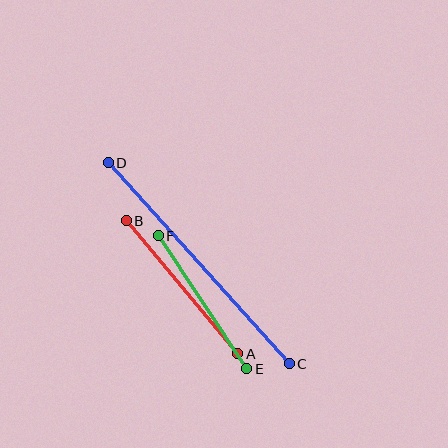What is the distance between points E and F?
The distance is approximately 160 pixels.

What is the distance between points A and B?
The distance is approximately 173 pixels.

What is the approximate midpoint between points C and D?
The midpoint is at approximately (199, 263) pixels.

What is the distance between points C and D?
The distance is approximately 270 pixels.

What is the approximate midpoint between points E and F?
The midpoint is at approximately (202, 302) pixels.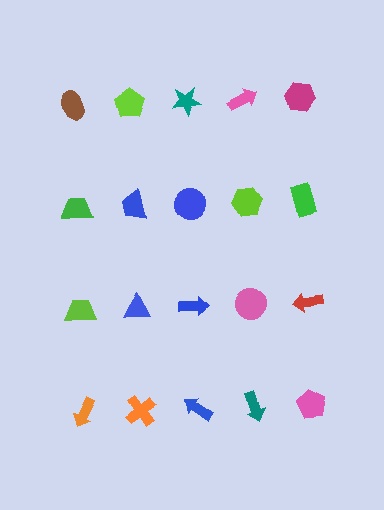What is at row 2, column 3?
A blue circle.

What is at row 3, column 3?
A blue arrow.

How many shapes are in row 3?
5 shapes.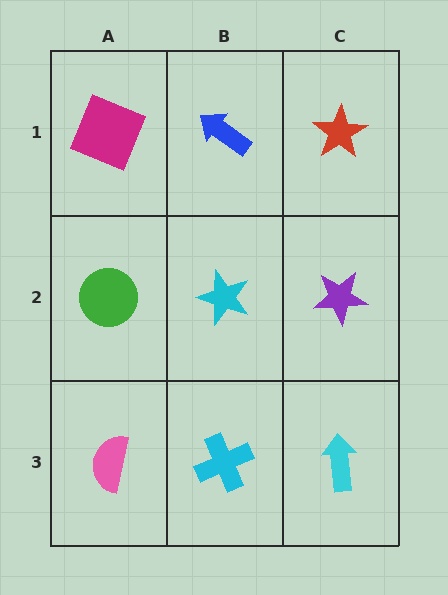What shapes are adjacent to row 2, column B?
A blue arrow (row 1, column B), a cyan cross (row 3, column B), a green circle (row 2, column A), a purple star (row 2, column C).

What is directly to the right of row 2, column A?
A cyan star.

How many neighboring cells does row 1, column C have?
2.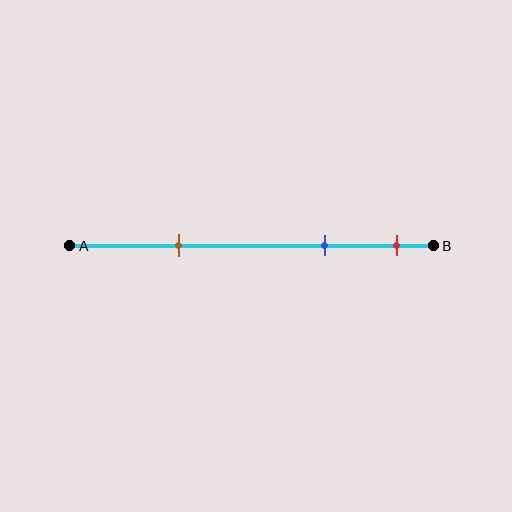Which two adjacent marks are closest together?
The blue and red marks are the closest adjacent pair.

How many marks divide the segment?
There are 3 marks dividing the segment.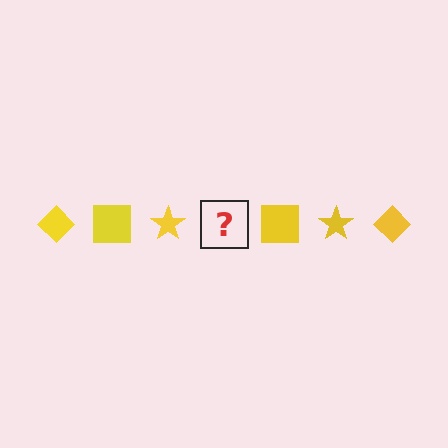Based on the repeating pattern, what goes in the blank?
The blank should be a yellow diamond.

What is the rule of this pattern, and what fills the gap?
The rule is that the pattern cycles through diamond, square, star shapes in yellow. The gap should be filled with a yellow diamond.